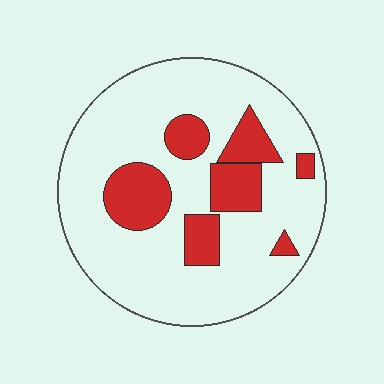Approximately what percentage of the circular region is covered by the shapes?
Approximately 20%.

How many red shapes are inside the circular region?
7.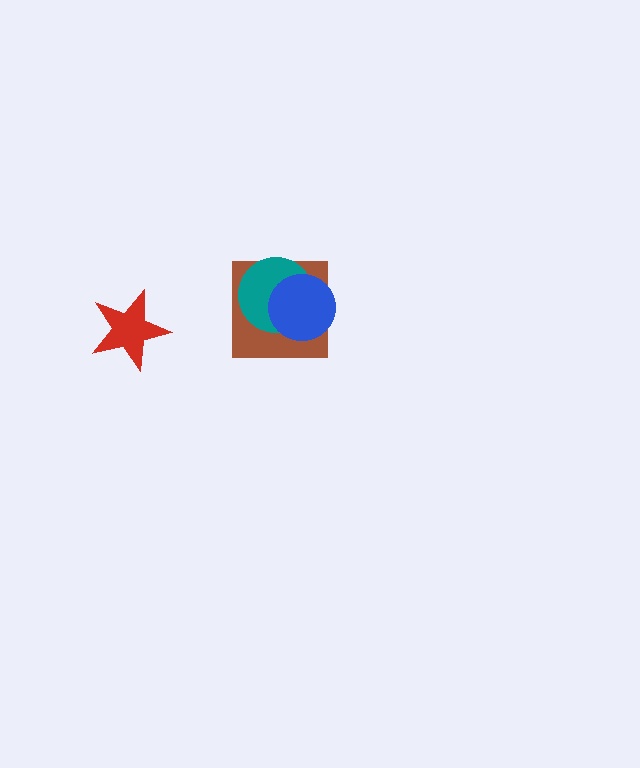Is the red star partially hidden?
No, no other shape covers it.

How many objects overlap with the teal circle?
2 objects overlap with the teal circle.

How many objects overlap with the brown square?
2 objects overlap with the brown square.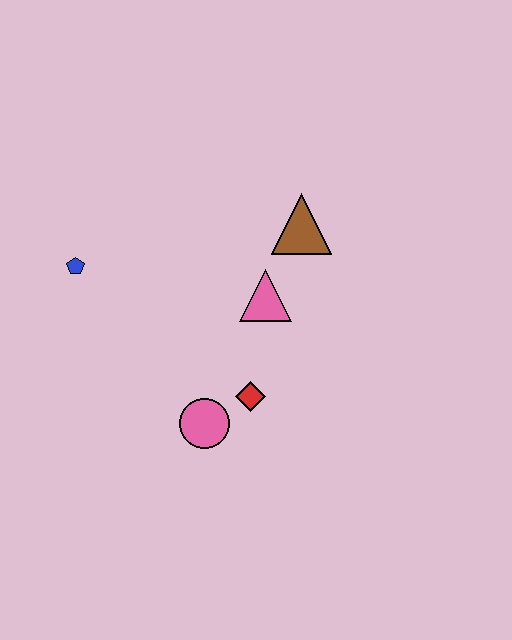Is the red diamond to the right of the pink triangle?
No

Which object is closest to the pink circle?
The red diamond is closest to the pink circle.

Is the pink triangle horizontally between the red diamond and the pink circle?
No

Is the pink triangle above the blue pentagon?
No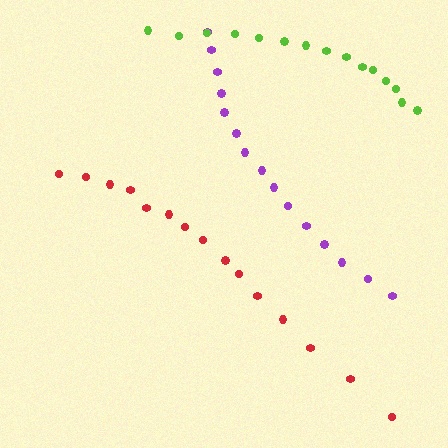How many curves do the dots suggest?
There are 3 distinct paths.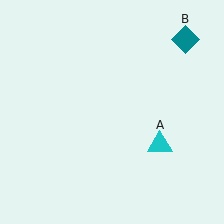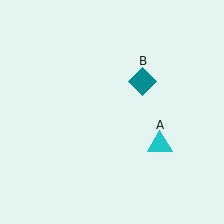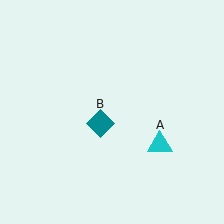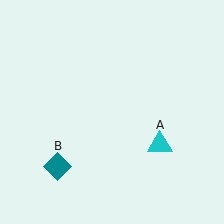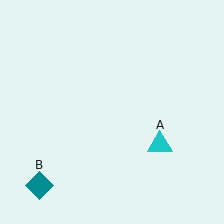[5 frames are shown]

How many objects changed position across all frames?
1 object changed position: teal diamond (object B).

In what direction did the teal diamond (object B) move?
The teal diamond (object B) moved down and to the left.